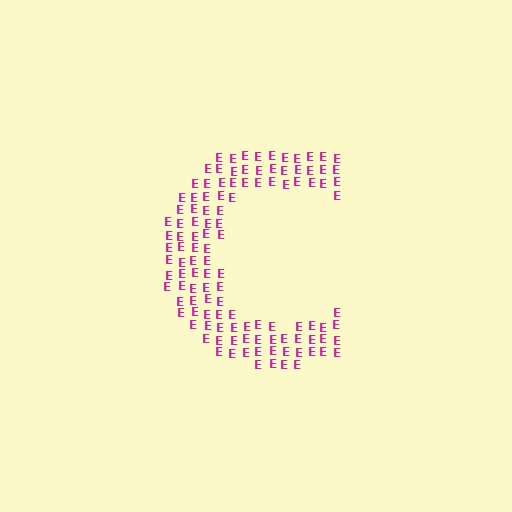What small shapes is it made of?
It is made of small letter E's.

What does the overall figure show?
The overall figure shows the letter C.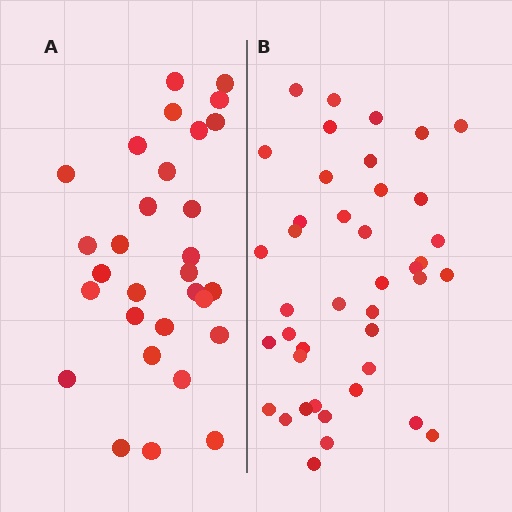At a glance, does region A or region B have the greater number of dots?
Region B (the right region) has more dots.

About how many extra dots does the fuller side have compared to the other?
Region B has roughly 12 or so more dots than region A.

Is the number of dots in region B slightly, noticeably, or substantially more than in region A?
Region B has noticeably more, but not dramatically so. The ratio is roughly 1.4 to 1.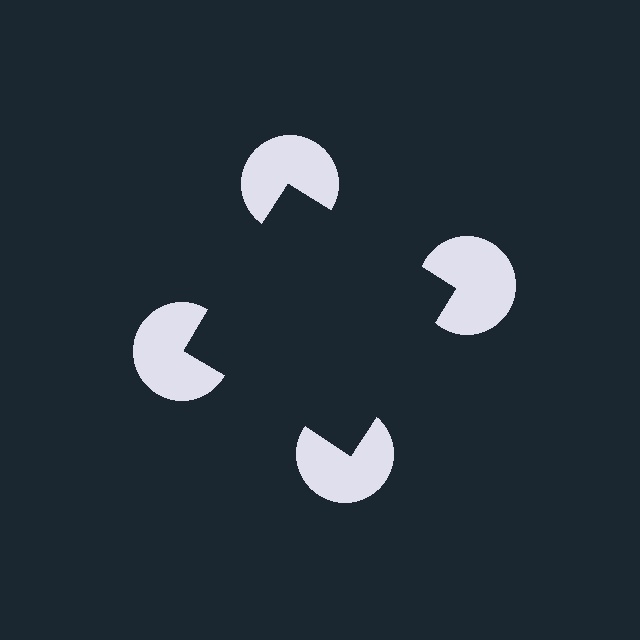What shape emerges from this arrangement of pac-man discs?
An illusory square — its edges are inferred from the aligned wedge cuts in the pac-man discs, not physically drawn.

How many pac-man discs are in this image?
There are 4 — one at each vertex of the illusory square.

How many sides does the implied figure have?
4 sides.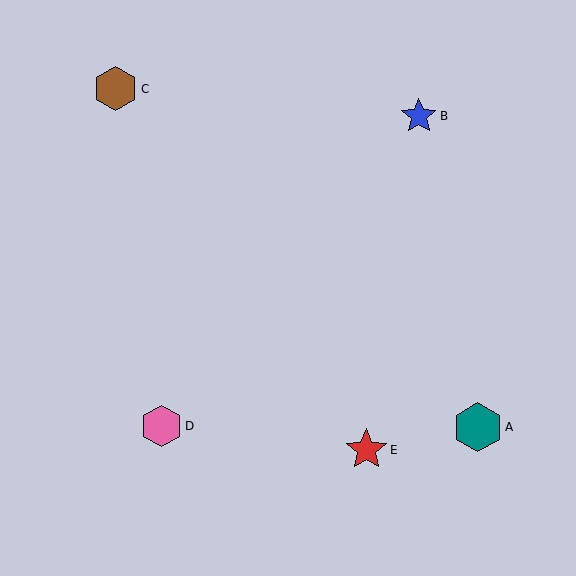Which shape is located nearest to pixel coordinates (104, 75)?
The brown hexagon (labeled C) at (116, 89) is nearest to that location.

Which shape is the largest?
The teal hexagon (labeled A) is the largest.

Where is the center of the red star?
The center of the red star is at (366, 450).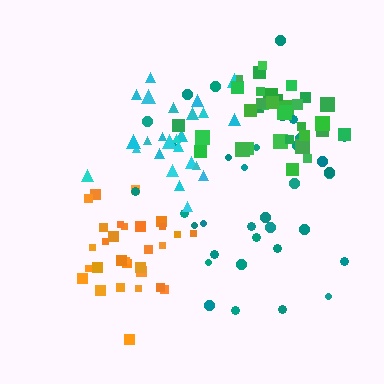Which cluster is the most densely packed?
Orange.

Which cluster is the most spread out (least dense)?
Teal.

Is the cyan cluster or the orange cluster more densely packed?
Orange.